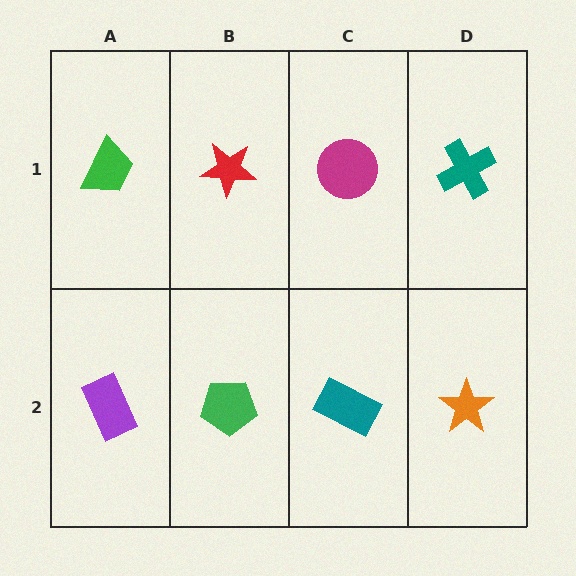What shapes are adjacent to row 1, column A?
A purple rectangle (row 2, column A), a red star (row 1, column B).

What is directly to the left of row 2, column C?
A green pentagon.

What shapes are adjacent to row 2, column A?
A green trapezoid (row 1, column A), a green pentagon (row 2, column B).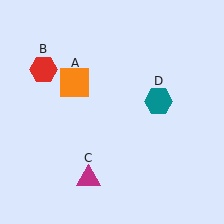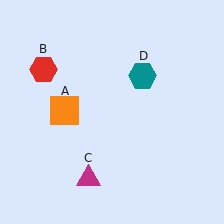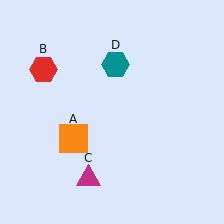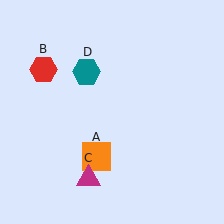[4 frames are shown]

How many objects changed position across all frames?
2 objects changed position: orange square (object A), teal hexagon (object D).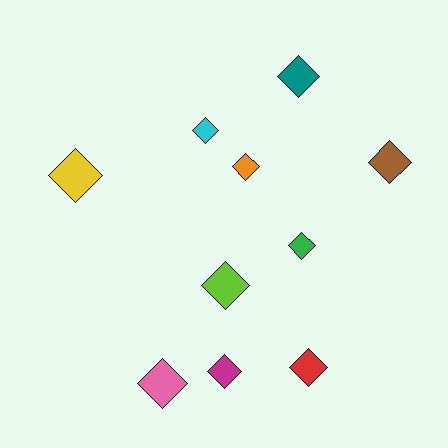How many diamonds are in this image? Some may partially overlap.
There are 10 diamonds.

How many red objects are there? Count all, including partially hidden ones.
There is 1 red object.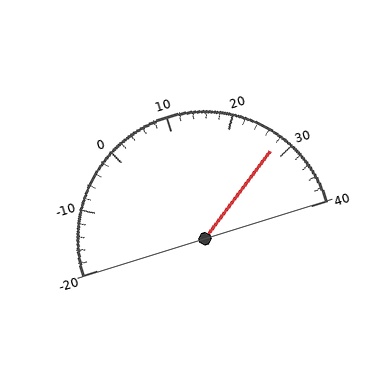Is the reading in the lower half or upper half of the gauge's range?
The reading is in the upper half of the range (-20 to 40).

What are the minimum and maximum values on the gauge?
The gauge ranges from -20 to 40.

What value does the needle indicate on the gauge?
The needle indicates approximately 28.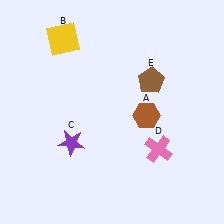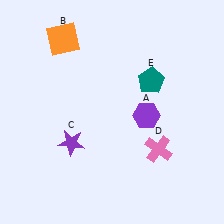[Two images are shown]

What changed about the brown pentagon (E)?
In Image 1, E is brown. In Image 2, it changed to teal.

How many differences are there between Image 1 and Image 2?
There are 3 differences between the two images.